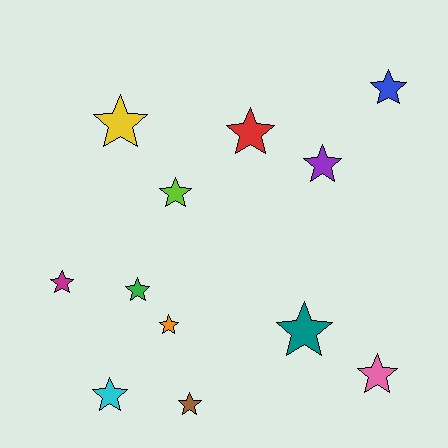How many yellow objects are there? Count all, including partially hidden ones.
There is 1 yellow object.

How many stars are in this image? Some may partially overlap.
There are 12 stars.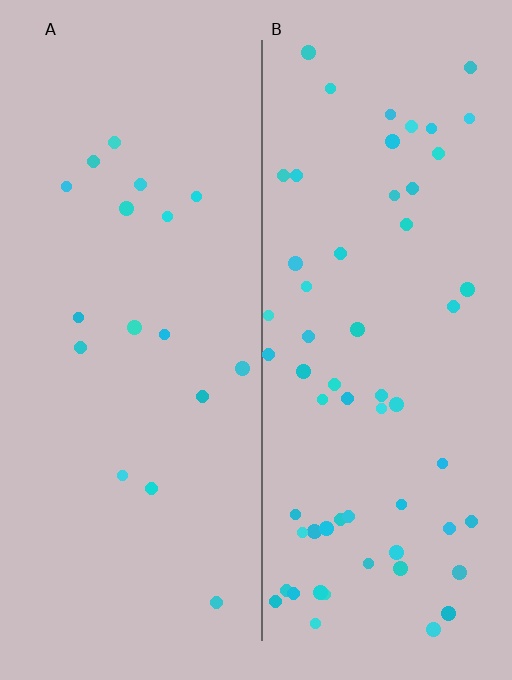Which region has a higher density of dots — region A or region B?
B (the right).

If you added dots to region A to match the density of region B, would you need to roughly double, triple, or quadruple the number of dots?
Approximately triple.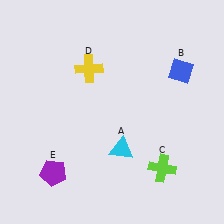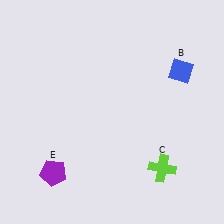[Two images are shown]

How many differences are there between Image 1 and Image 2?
There are 2 differences between the two images.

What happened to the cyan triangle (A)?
The cyan triangle (A) was removed in Image 2. It was in the bottom-right area of Image 1.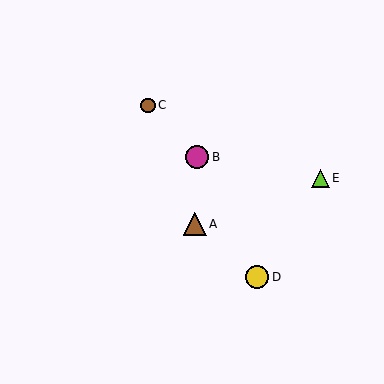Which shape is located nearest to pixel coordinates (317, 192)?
The lime triangle (labeled E) at (320, 178) is nearest to that location.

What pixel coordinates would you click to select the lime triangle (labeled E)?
Click at (320, 178) to select the lime triangle E.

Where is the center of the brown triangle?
The center of the brown triangle is at (195, 224).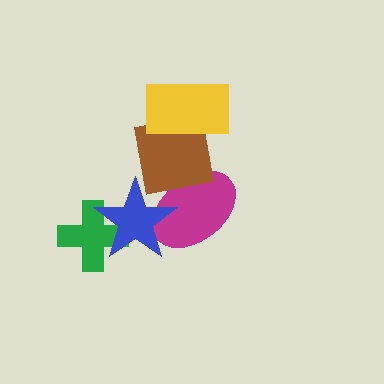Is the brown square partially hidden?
Yes, it is partially covered by another shape.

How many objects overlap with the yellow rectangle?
1 object overlaps with the yellow rectangle.